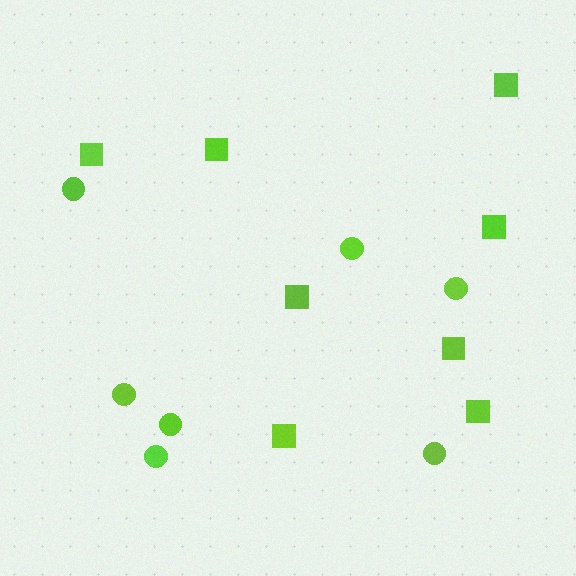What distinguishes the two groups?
There are 2 groups: one group of squares (8) and one group of circles (7).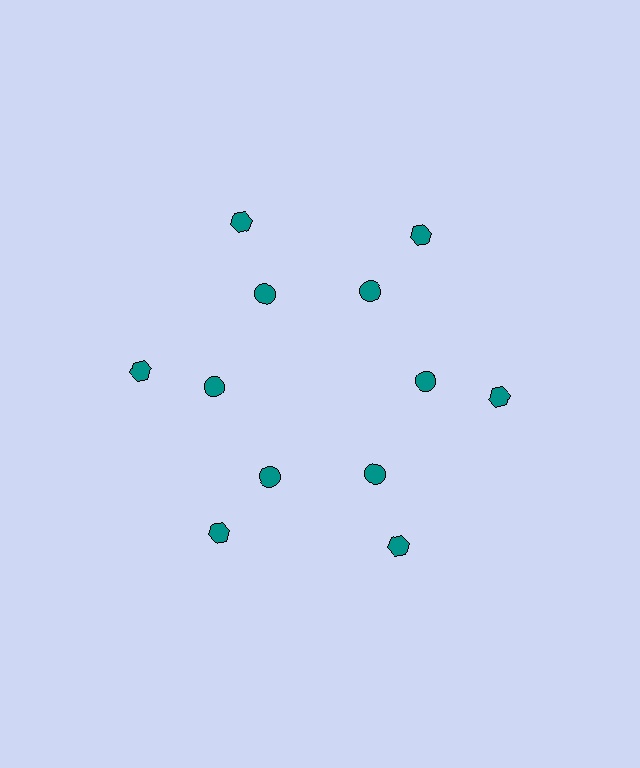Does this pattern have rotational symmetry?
Yes, this pattern has 6-fold rotational symmetry. It looks the same after rotating 60 degrees around the center.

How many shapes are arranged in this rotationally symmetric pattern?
There are 12 shapes, arranged in 6 groups of 2.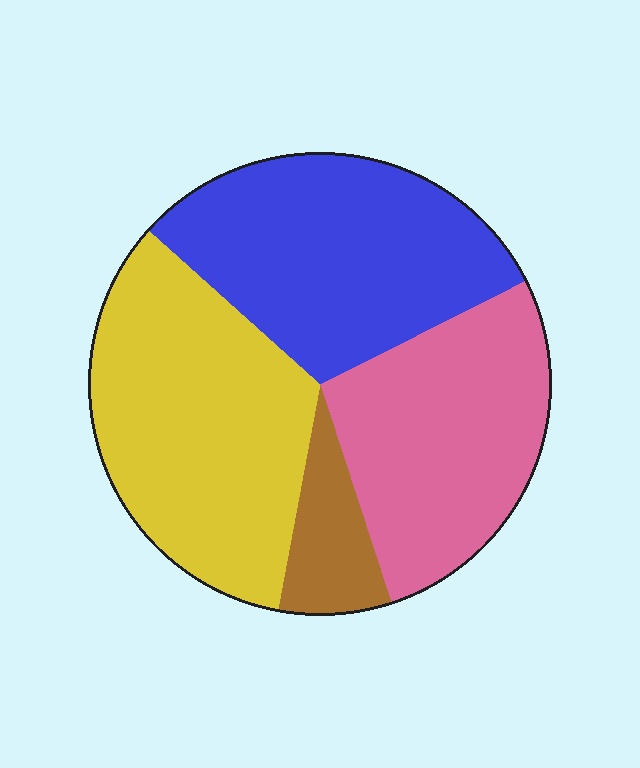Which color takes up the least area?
Brown, at roughly 10%.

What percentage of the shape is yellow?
Yellow takes up about one third (1/3) of the shape.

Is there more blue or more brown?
Blue.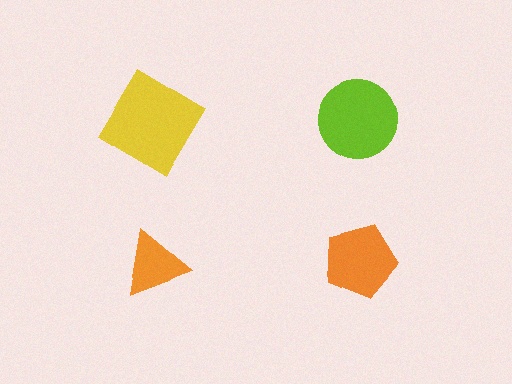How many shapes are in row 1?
2 shapes.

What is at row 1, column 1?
A yellow diamond.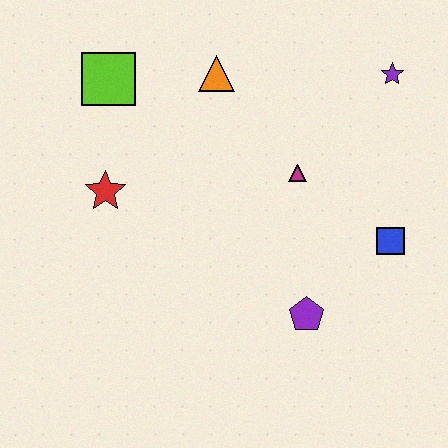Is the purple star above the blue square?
Yes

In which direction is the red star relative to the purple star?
The red star is to the left of the purple star.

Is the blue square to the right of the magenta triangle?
Yes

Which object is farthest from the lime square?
The blue square is farthest from the lime square.